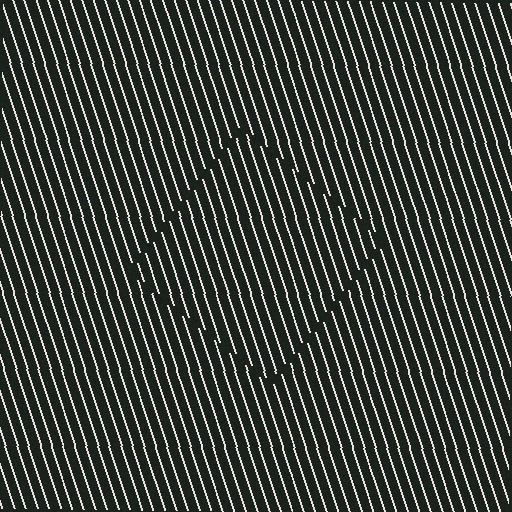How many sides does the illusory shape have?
4 sides — the line-ends trace a square.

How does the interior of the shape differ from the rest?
The interior of the shape contains the same grating, shifted by half a period — the contour is defined by the phase discontinuity where line-ends from the inner and outer gratings abut.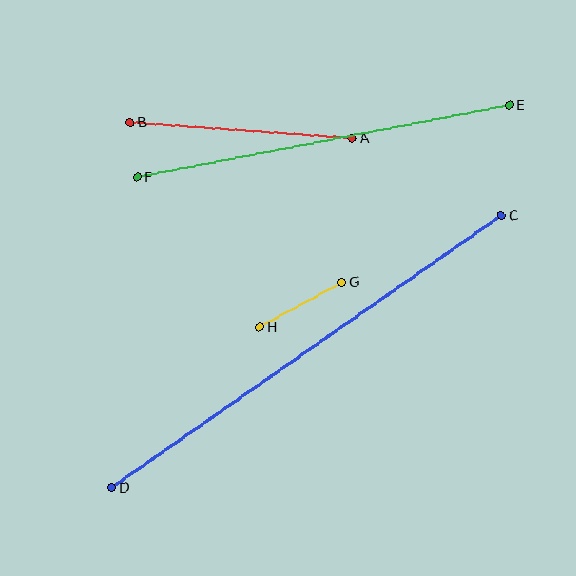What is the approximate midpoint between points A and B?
The midpoint is at approximately (241, 130) pixels.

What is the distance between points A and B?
The distance is approximately 223 pixels.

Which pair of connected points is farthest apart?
Points C and D are farthest apart.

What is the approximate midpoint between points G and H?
The midpoint is at approximately (301, 305) pixels.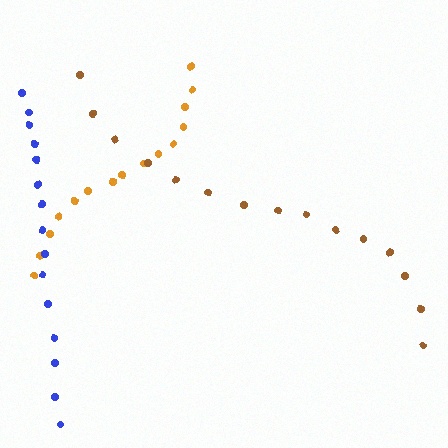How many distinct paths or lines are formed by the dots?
There are 3 distinct paths.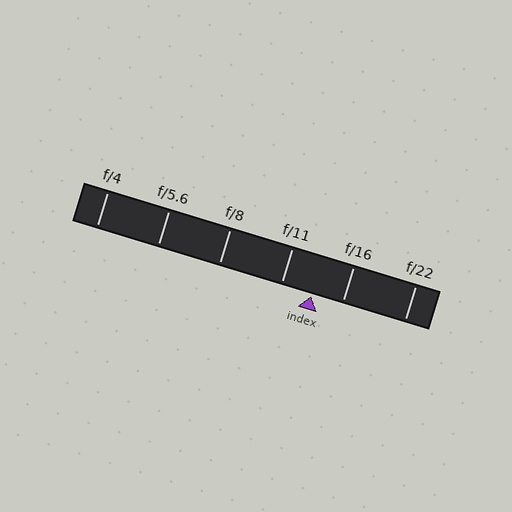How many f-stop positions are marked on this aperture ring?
There are 6 f-stop positions marked.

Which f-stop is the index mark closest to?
The index mark is closest to f/16.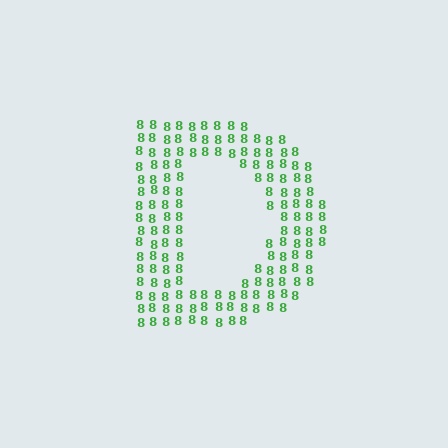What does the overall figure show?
The overall figure shows the letter D.